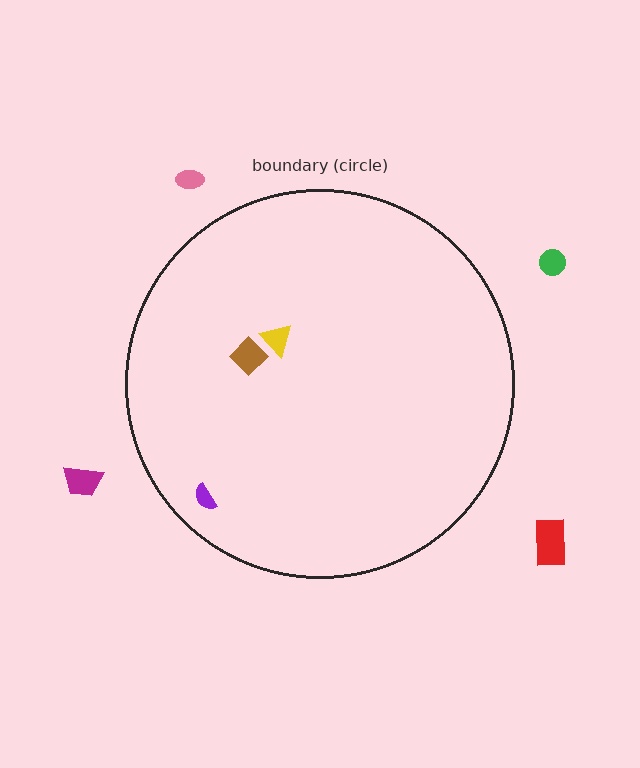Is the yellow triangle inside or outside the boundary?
Inside.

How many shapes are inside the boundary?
3 inside, 4 outside.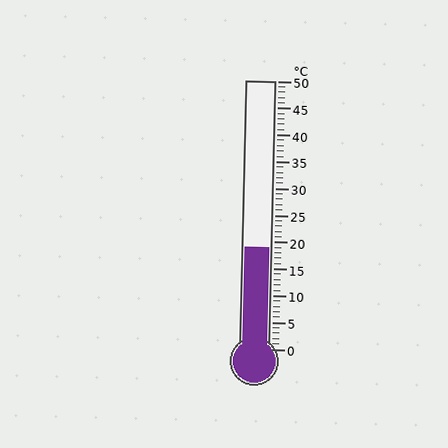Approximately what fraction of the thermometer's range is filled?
The thermometer is filled to approximately 40% of its range.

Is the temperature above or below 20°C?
The temperature is below 20°C.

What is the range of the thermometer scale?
The thermometer scale ranges from 0°C to 50°C.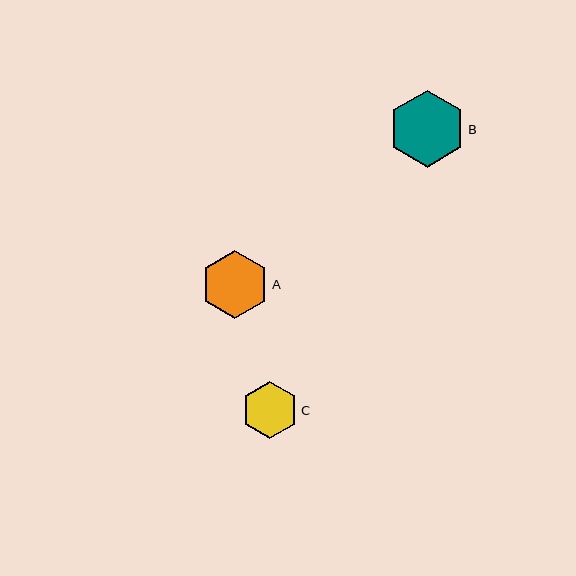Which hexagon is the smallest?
Hexagon C is the smallest with a size of approximately 57 pixels.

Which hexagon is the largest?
Hexagon B is the largest with a size of approximately 77 pixels.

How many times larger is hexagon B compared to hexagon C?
Hexagon B is approximately 1.4 times the size of hexagon C.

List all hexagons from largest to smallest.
From largest to smallest: B, A, C.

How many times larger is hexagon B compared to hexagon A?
Hexagon B is approximately 1.1 times the size of hexagon A.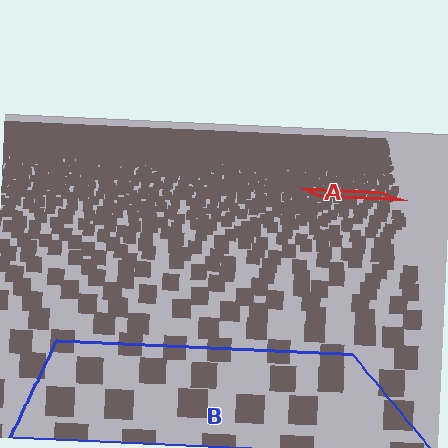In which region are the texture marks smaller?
The texture marks are smaller in region A, because it is farther away.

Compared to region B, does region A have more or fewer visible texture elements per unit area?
Region A has more texture elements per unit area — they are packed more densely because it is farther away.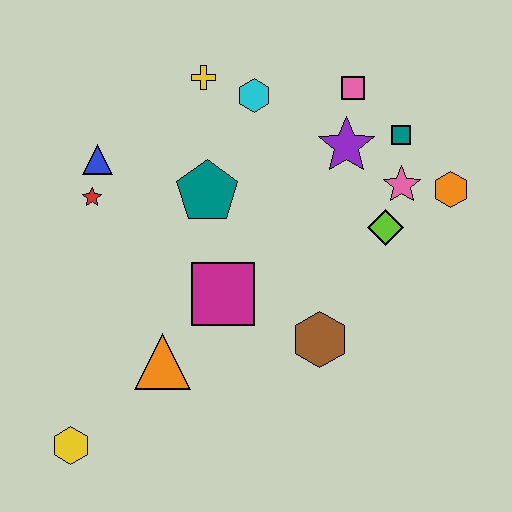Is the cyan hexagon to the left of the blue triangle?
No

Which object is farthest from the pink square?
The yellow hexagon is farthest from the pink square.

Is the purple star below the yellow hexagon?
No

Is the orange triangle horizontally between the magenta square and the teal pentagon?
No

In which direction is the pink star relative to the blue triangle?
The pink star is to the right of the blue triangle.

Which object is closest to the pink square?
The purple star is closest to the pink square.